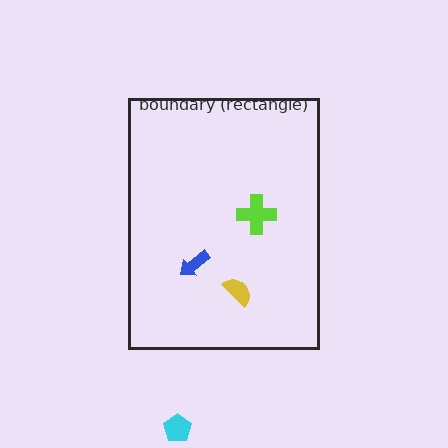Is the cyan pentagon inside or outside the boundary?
Outside.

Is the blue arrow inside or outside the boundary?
Inside.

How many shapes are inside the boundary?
3 inside, 1 outside.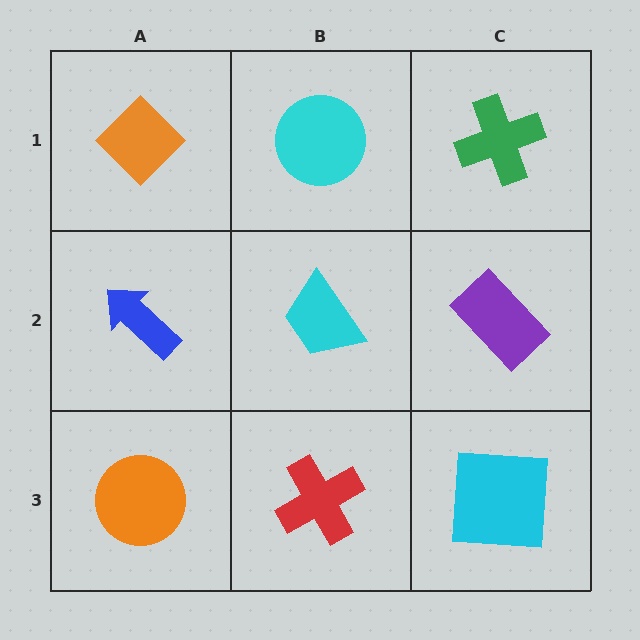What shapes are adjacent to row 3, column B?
A cyan trapezoid (row 2, column B), an orange circle (row 3, column A), a cyan square (row 3, column C).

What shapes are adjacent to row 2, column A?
An orange diamond (row 1, column A), an orange circle (row 3, column A), a cyan trapezoid (row 2, column B).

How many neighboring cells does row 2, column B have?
4.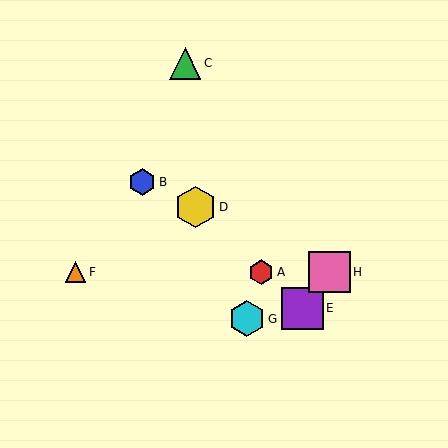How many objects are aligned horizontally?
3 objects (A, F, H) are aligned horizontally.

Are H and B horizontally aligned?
No, H is at y≈272 and B is at y≈182.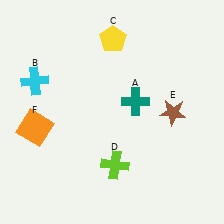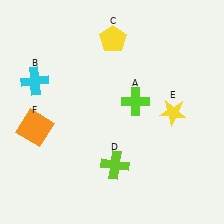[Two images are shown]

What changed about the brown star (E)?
In Image 1, E is brown. In Image 2, it changed to yellow.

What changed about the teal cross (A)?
In Image 1, A is teal. In Image 2, it changed to lime.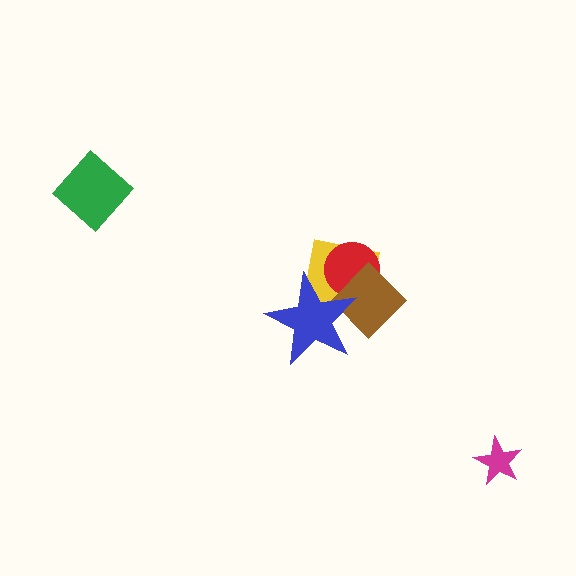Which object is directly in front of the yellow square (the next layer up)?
The red circle is directly in front of the yellow square.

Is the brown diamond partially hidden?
Yes, it is partially covered by another shape.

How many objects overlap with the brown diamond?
3 objects overlap with the brown diamond.